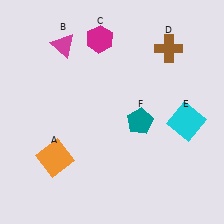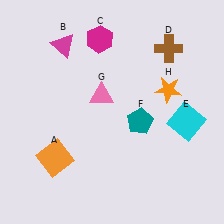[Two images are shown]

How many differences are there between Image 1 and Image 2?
There are 2 differences between the two images.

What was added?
A pink triangle (G), an orange star (H) were added in Image 2.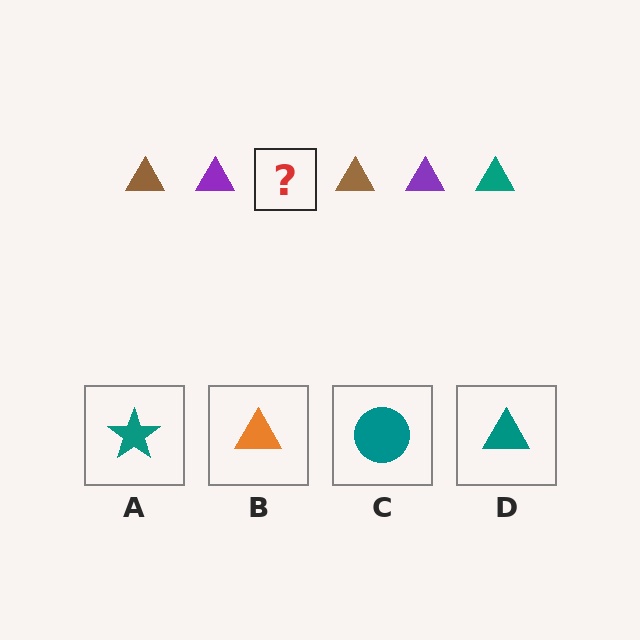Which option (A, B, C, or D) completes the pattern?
D.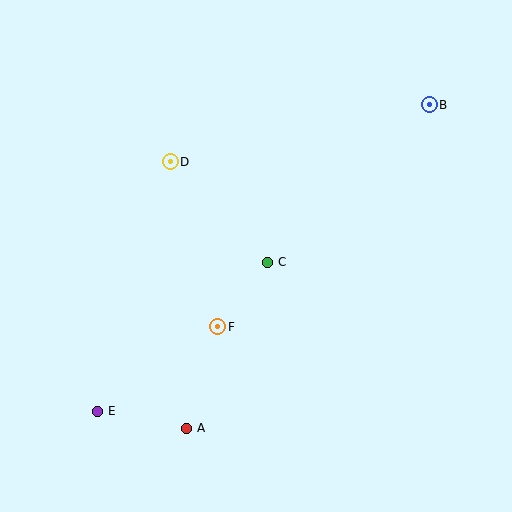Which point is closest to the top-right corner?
Point B is closest to the top-right corner.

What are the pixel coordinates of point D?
Point D is at (170, 162).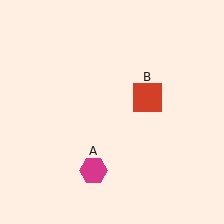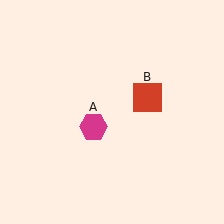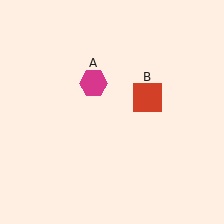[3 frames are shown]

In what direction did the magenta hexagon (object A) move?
The magenta hexagon (object A) moved up.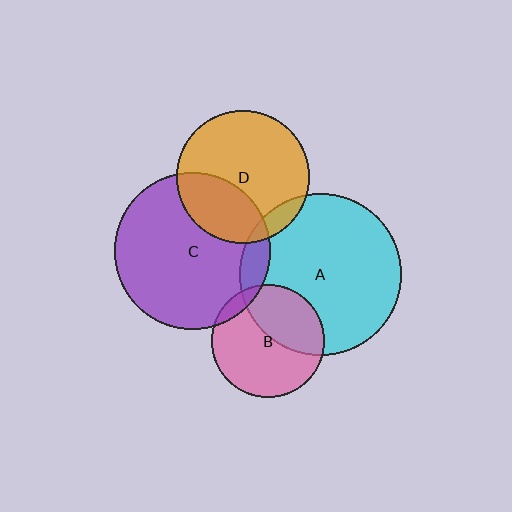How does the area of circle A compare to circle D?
Approximately 1.5 times.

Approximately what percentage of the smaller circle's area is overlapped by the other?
Approximately 10%.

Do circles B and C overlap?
Yes.